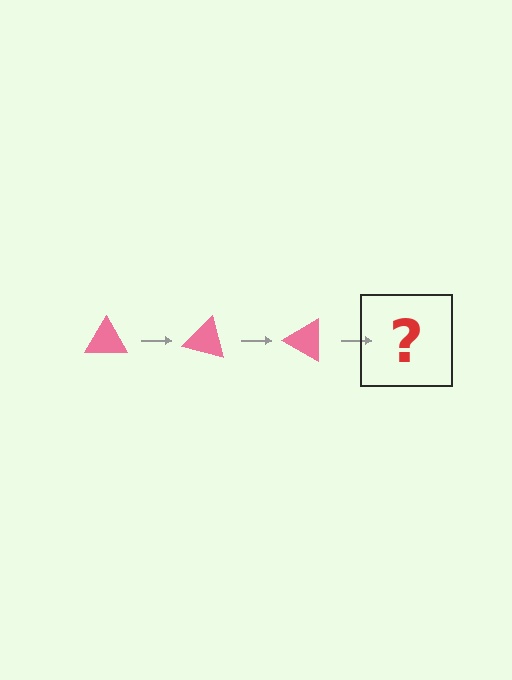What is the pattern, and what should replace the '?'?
The pattern is that the triangle rotates 15 degrees each step. The '?' should be a pink triangle rotated 45 degrees.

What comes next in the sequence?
The next element should be a pink triangle rotated 45 degrees.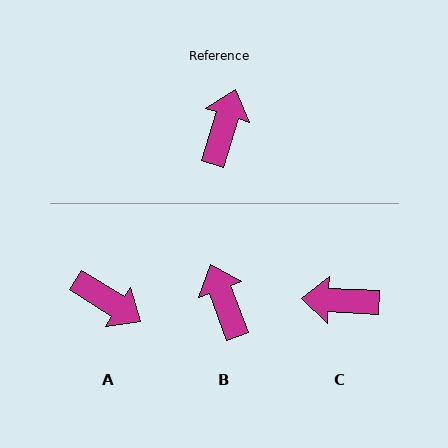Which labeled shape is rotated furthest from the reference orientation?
A, about 105 degrees away.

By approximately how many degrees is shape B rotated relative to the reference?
Approximately 38 degrees counter-clockwise.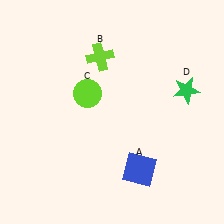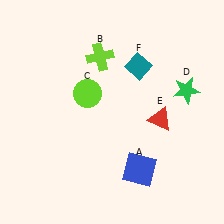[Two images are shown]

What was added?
A red triangle (E), a teal diamond (F) were added in Image 2.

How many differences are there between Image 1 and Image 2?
There are 2 differences between the two images.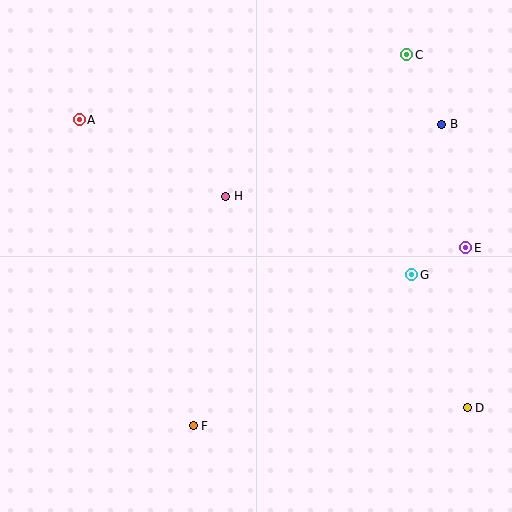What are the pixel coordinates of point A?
Point A is at (79, 120).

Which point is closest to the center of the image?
Point H at (226, 196) is closest to the center.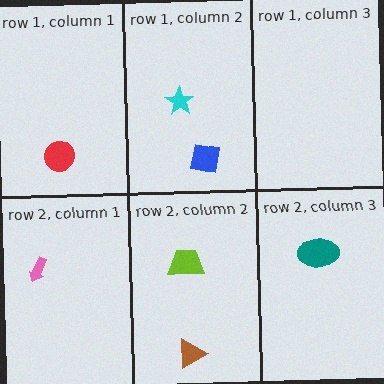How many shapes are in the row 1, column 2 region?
2.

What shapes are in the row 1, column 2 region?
The blue square, the cyan star.